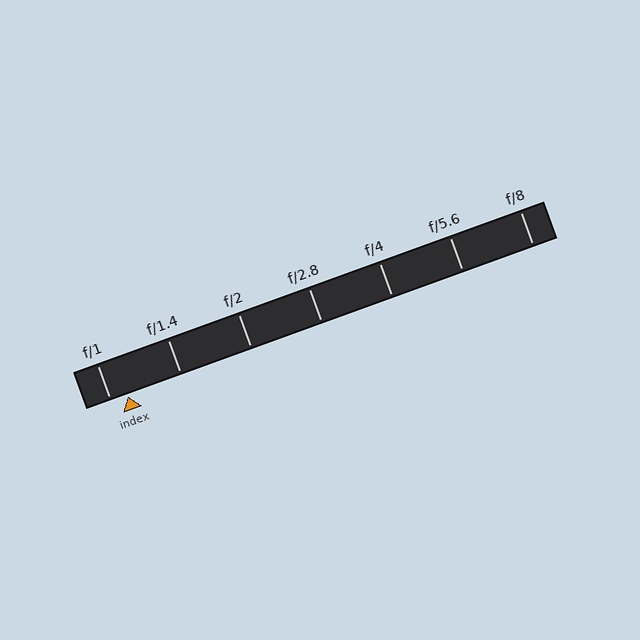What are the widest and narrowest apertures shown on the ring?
The widest aperture shown is f/1 and the narrowest is f/8.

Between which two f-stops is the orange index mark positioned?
The index mark is between f/1 and f/1.4.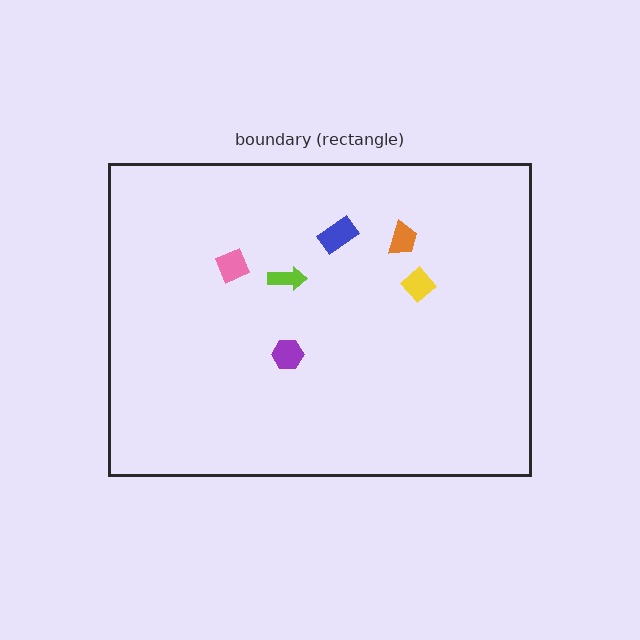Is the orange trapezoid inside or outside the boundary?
Inside.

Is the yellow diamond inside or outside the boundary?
Inside.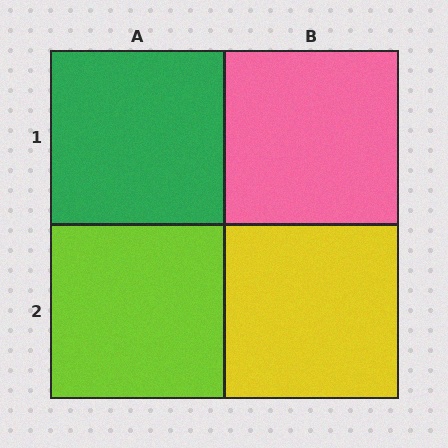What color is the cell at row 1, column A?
Green.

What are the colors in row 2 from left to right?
Lime, yellow.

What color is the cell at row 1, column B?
Pink.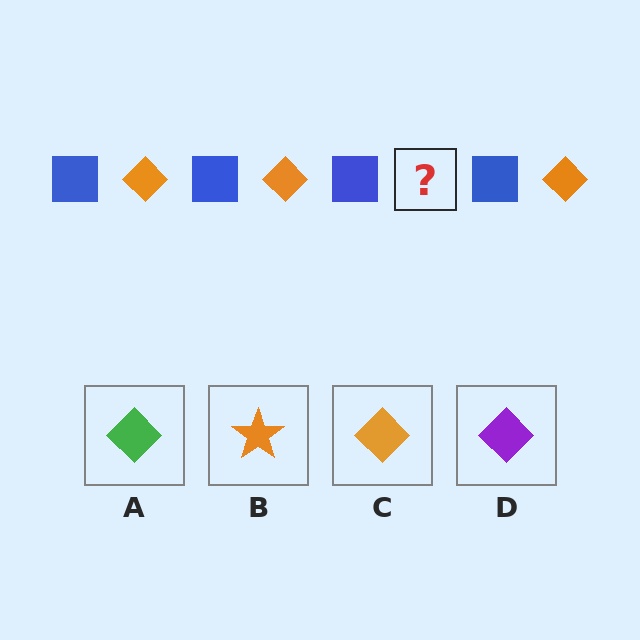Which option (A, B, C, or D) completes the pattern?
C.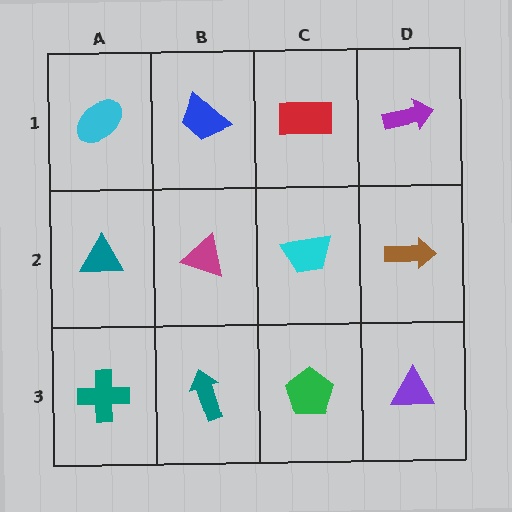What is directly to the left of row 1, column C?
A blue trapezoid.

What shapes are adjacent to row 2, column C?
A red rectangle (row 1, column C), a green pentagon (row 3, column C), a magenta triangle (row 2, column B), a brown arrow (row 2, column D).